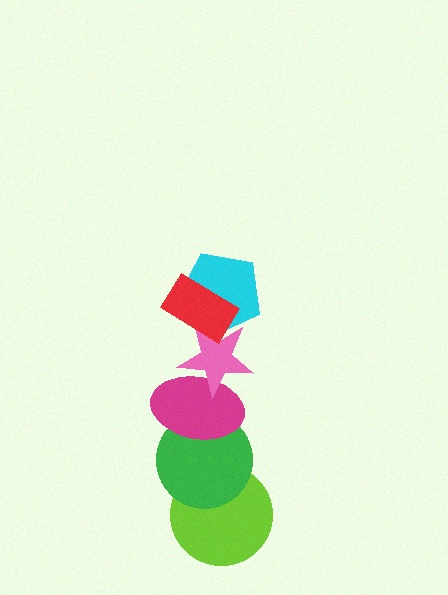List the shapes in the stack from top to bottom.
From top to bottom: the red rectangle, the cyan pentagon, the pink star, the magenta ellipse, the green circle, the lime circle.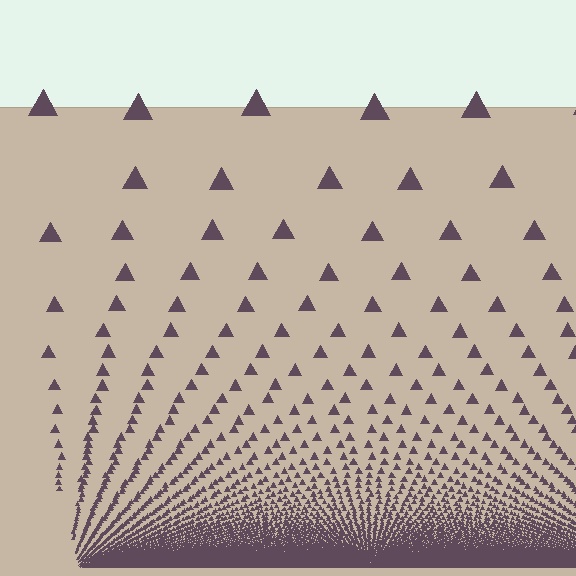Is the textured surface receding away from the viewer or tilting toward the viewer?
The surface appears to tilt toward the viewer. Texture elements get larger and sparser toward the top.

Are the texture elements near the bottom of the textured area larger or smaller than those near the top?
Smaller. The gradient is inverted — elements near the bottom are smaller and denser.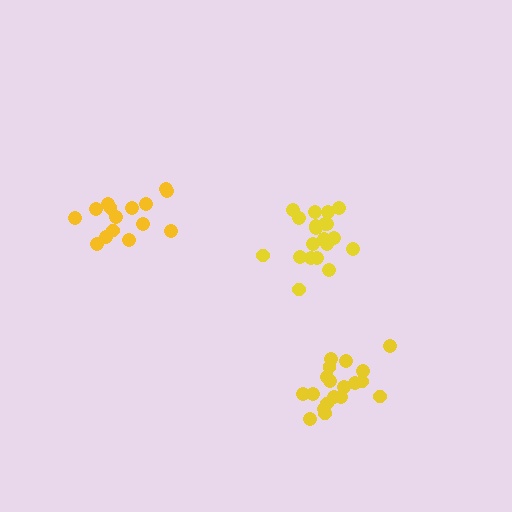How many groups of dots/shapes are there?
There are 3 groups.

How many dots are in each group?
Group 1: 15 dots, Group 2: 20 dots, Group 3: 19 dots (54 total).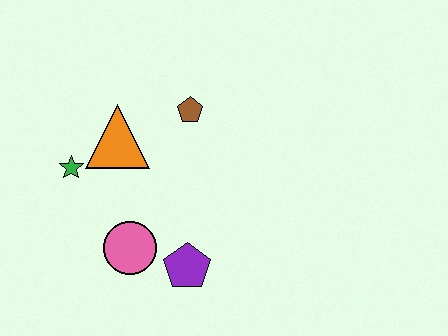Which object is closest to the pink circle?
The purple pentagon is closest to the pink circle.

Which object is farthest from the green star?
The purple pentagon is farthest from the green star.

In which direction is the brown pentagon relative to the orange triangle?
The brown pentagon is to the right of the orange triangle.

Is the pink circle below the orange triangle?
Yes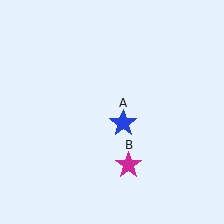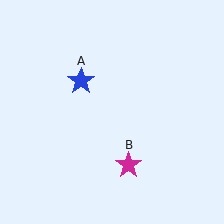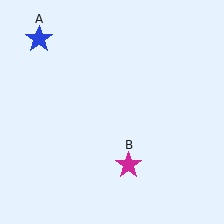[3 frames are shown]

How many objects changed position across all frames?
1 object changed position: blue star (object A).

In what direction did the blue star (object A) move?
The blue star (object A) moved up and to the left.